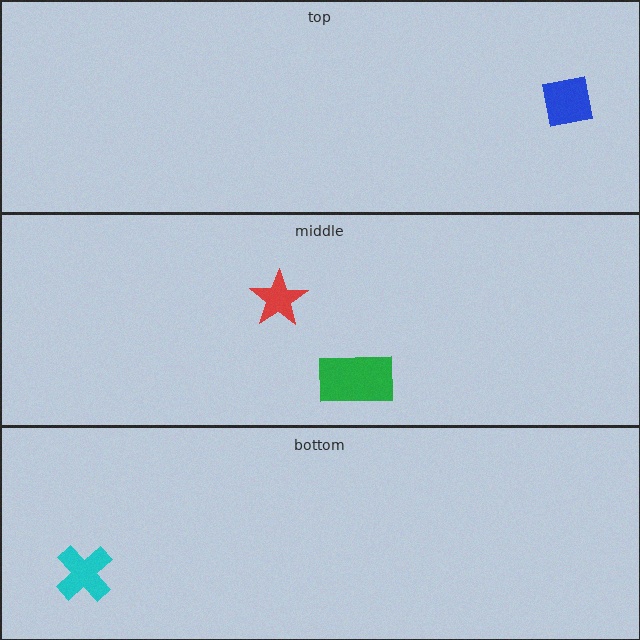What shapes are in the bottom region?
The cyan cross.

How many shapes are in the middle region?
2.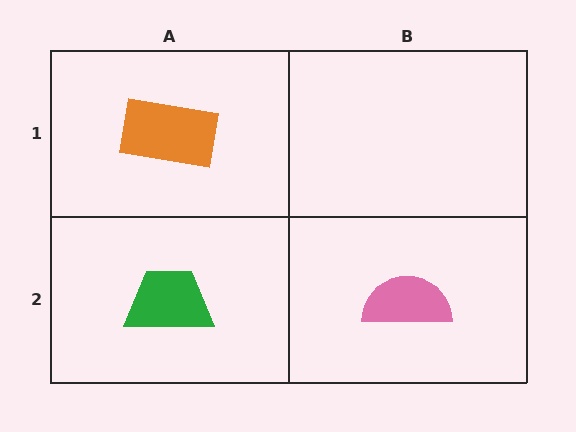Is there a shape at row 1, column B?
No, that cell is empty.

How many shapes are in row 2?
2 shapes.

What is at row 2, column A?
A green trapezoid.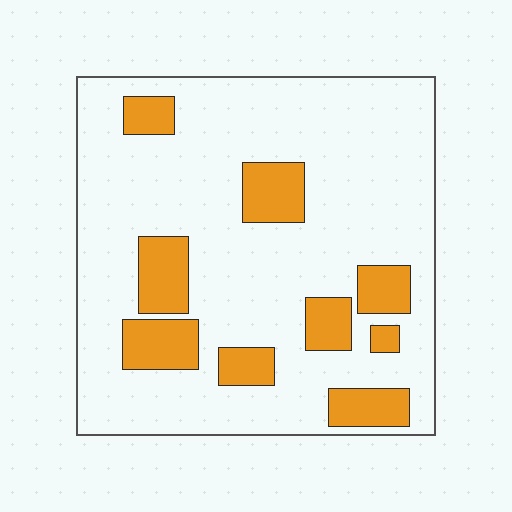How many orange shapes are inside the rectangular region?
9.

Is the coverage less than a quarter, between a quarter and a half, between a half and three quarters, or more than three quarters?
Less than a quarter.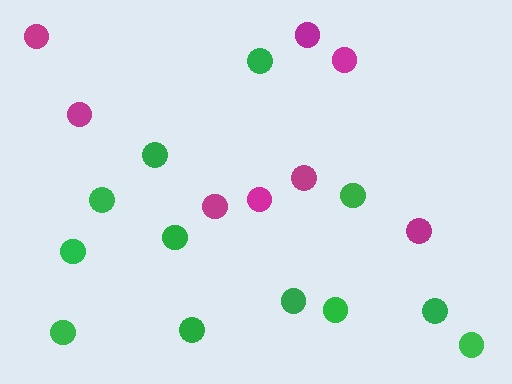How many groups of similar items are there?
There are 2 groups: one group of magenta circles (8) and one group of green circles (12).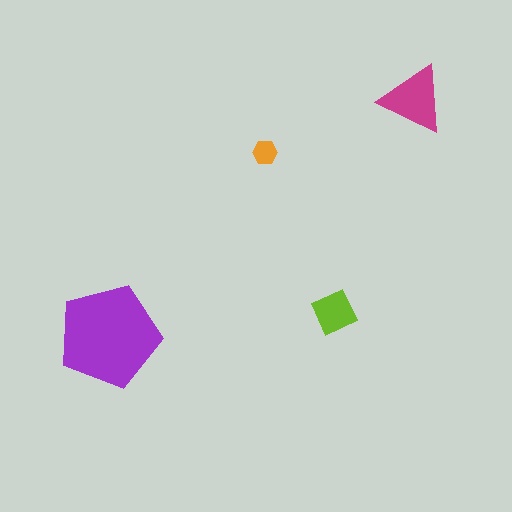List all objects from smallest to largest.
The orange hexagon, the lime diamond, the magenta triangle, the purple pentagon.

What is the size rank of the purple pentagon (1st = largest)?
1st.